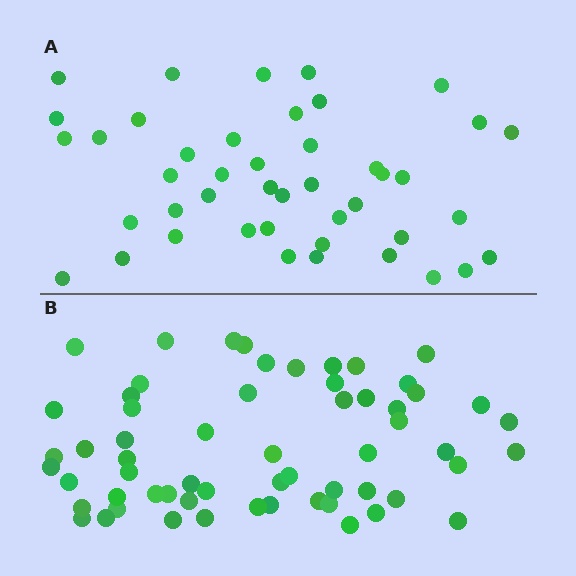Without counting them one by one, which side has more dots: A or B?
Region B (the bottom region) has more dots.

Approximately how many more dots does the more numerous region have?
Region B has approximately 15 more dots than region A.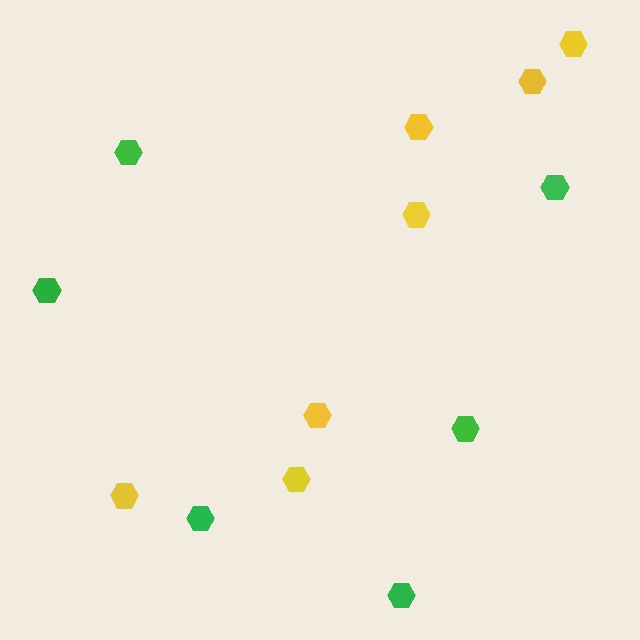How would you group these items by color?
There are 2 groups: one group of yellow hexagons (7) and one group of green hexagons (6).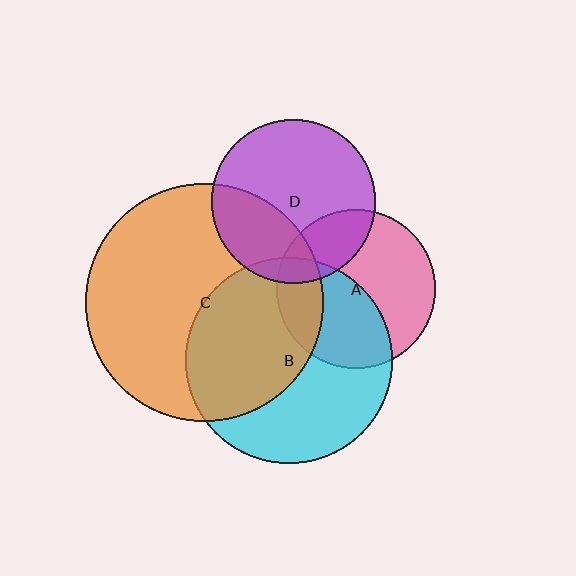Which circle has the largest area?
Circle C (orange).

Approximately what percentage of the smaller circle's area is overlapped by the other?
Approximately 10%.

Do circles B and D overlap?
Yes.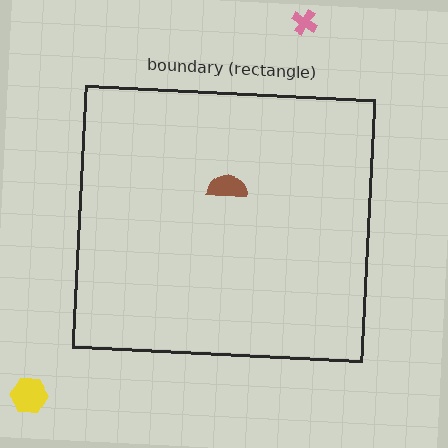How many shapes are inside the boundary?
1 inside, 2 outside.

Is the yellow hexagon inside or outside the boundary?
Outside.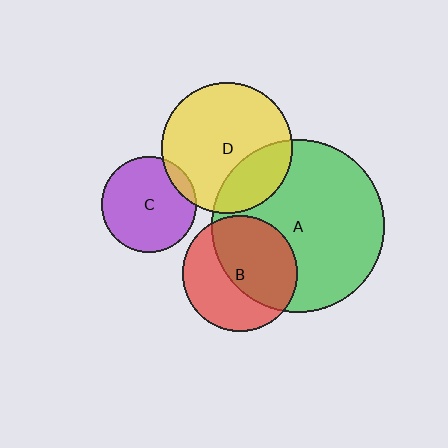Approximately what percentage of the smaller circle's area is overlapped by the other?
Approximately 55%.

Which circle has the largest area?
Circle A (green).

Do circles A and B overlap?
Yes.